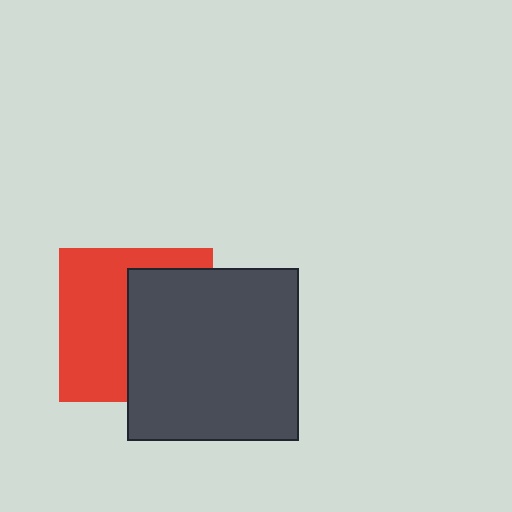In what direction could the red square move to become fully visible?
The red square could move left. That would shift it out from behind the dark gray square entirely.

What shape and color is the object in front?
The object in front is a dark gray square.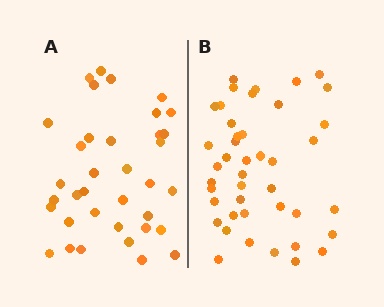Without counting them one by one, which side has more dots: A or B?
Region B (the right region) has more dots.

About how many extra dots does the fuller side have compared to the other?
Region B has roughly 8 or so more dots than region A.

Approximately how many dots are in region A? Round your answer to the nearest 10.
About 40 dots. (The exact count is 36, which rounds to 40.)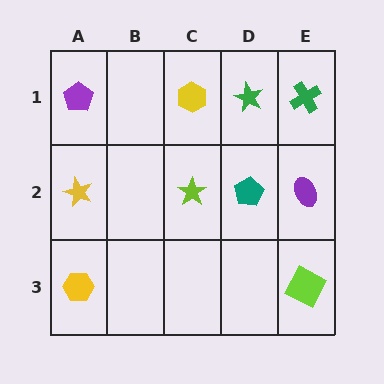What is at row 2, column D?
A teal pentagon.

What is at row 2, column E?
A purple ellipse.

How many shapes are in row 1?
4 shapes.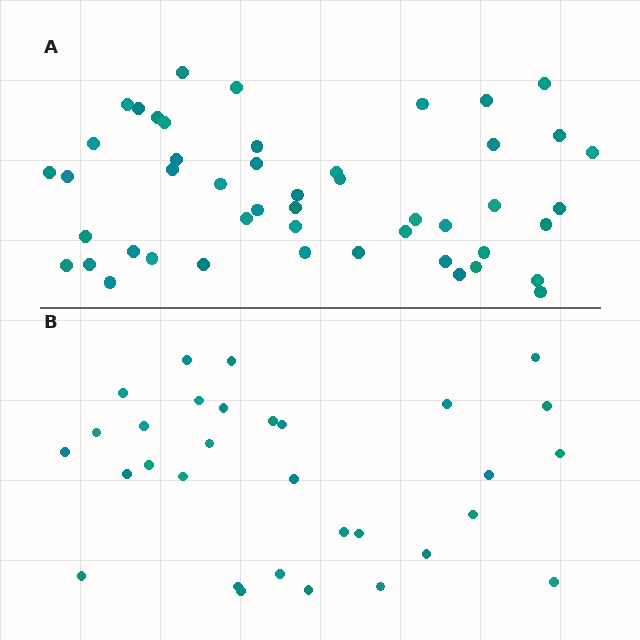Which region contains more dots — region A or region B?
Region A (the top region) has more dots.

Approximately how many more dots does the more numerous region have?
Region A has approximately 15 more dots than region B.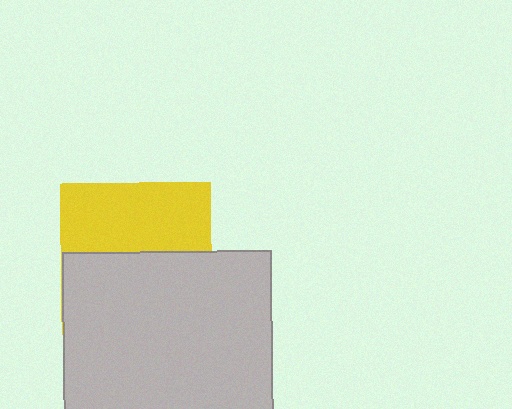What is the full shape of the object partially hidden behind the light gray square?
The partially hidden object is a yellow square.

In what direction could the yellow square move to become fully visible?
The yellow square could move up. That would shift it out from behind the light gray square entirely.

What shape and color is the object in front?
The object in front is a light gray square.